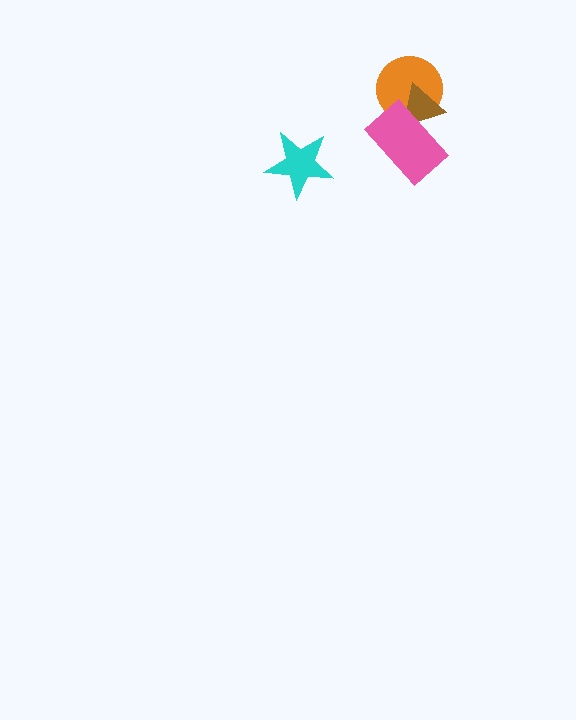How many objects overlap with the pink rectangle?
2 objects overlap with the pink rectangle.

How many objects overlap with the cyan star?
0 objects overlap with the cyan star.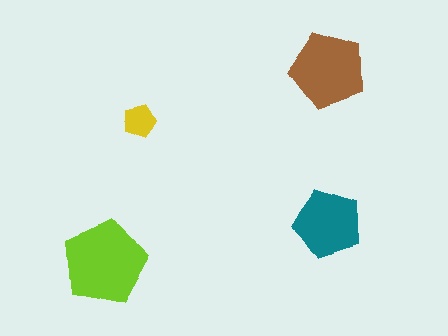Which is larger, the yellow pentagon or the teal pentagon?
The teal one.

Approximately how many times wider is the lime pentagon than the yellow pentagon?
About 2.5 times wider.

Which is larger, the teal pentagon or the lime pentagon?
The lime one.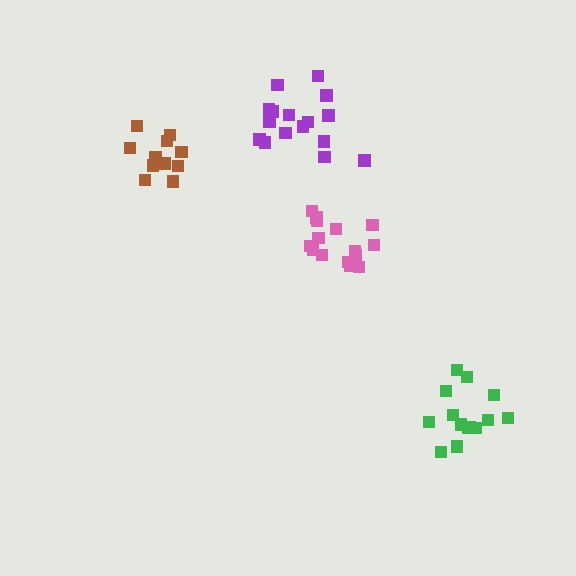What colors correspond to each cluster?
The clusters are colored: pink, purple, green, brown.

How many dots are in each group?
Group 1: 15 dots, Group 2: 16 dots, Group 3: 14 dots, Group 4: 12 dots (57 total).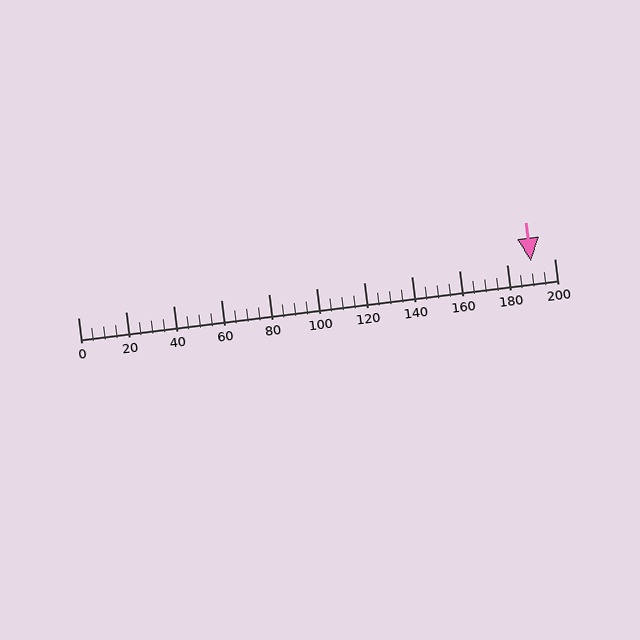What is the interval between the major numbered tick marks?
The major tick marks are spaced 20 units apart.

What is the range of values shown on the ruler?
The ruler shows values from 0 to 200.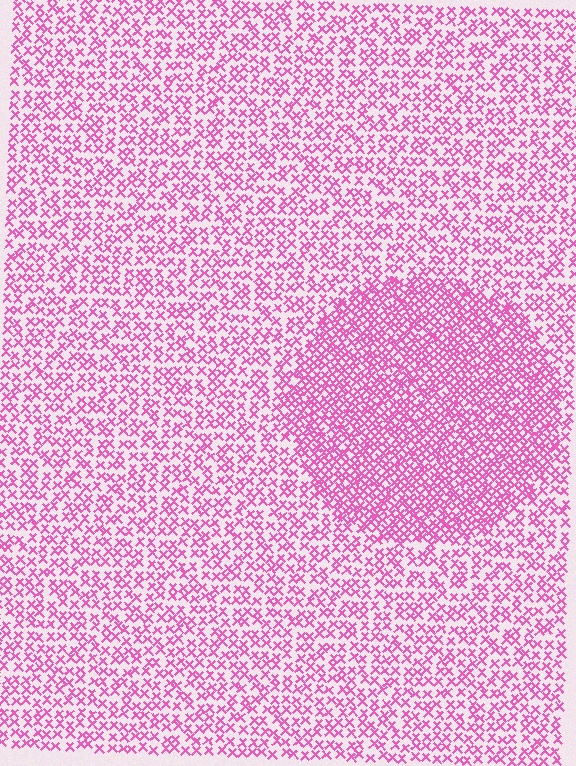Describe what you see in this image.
The image contains small pink elements arranged at two different densities. A circle-shaped region is visible where the elements are more densely packed than the surrounding area.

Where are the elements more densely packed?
The elements are more densely packed inside the circle boundary.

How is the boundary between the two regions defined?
The boundary is defined by a change in element density (approximately 1.8x ratio). All elements are the same color, size, and shape.